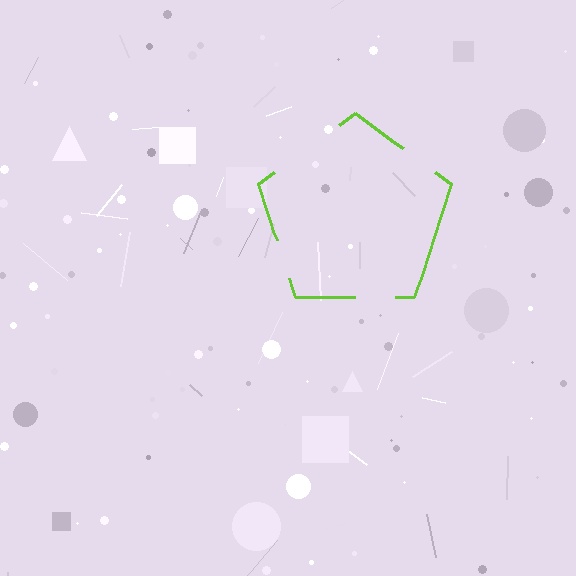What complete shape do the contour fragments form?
The contour fragments form a pentagon.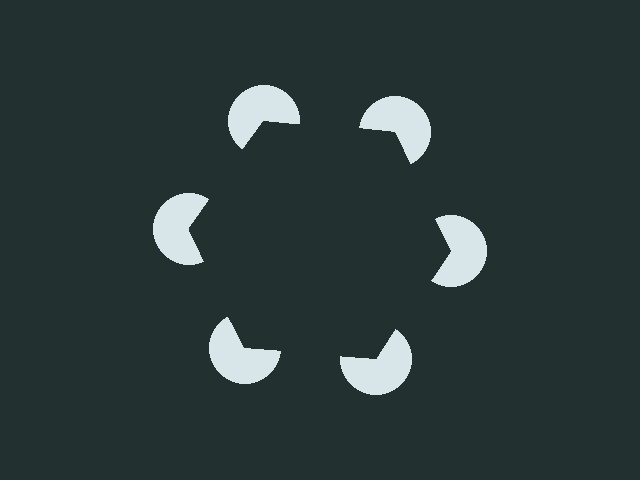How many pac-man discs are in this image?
There are 6 — one at each vertex of the illusory hexagon.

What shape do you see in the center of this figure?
An illusory hexagon — its edges are inferred from the aligned wedge cuts in the pac-man discs, not physically drawn.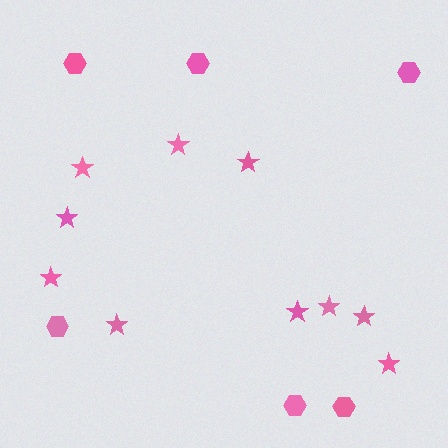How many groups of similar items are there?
There are 2 groups: one group of stars (10) and one group of hexagons (6).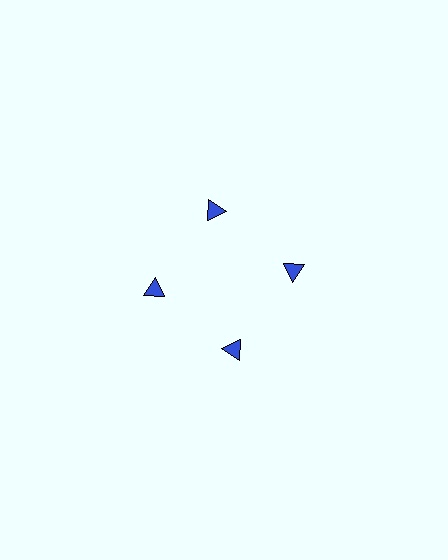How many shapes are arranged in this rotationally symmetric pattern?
There are 4 shapes, arranged in 4 groups of 1.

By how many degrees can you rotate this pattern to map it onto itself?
The pattern maps onto itself every 90 degrees of rotation.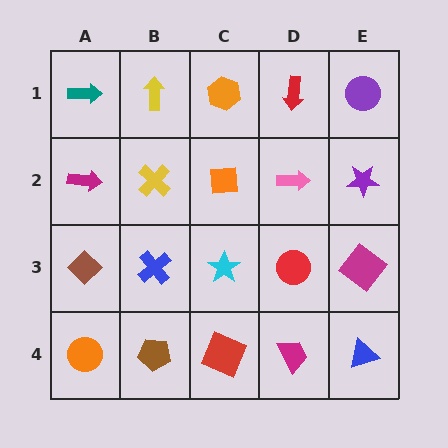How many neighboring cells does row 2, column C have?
4.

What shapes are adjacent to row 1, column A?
A magenta arrow (row 2, column A), a yellow arrow (row 1, column B).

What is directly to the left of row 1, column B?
A teal arrow.